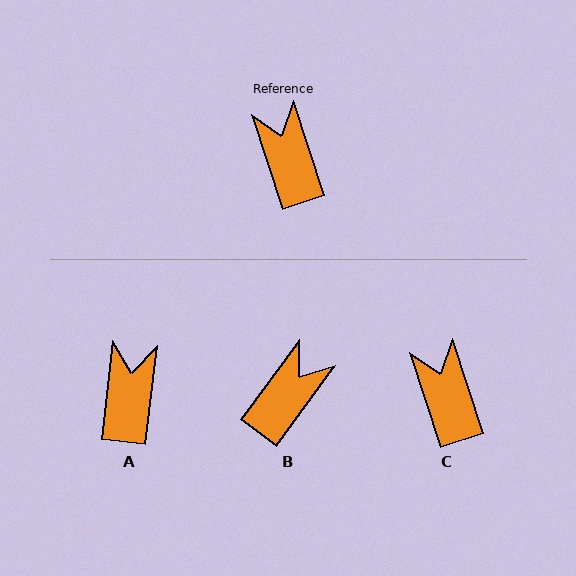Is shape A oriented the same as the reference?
No, it is off by about 25 degrees.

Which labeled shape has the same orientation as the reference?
C.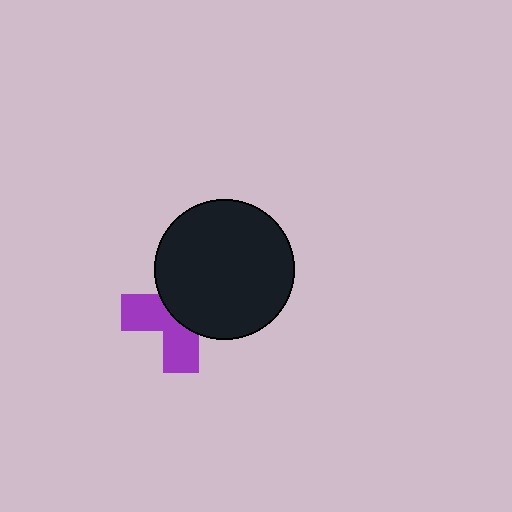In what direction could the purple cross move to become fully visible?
The purple cross could move toward the lower-left. That would shift it out from behind the black circle entirely.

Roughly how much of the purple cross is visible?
A small part of it is visible (roughly 44%).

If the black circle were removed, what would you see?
You would see the complete purple cross.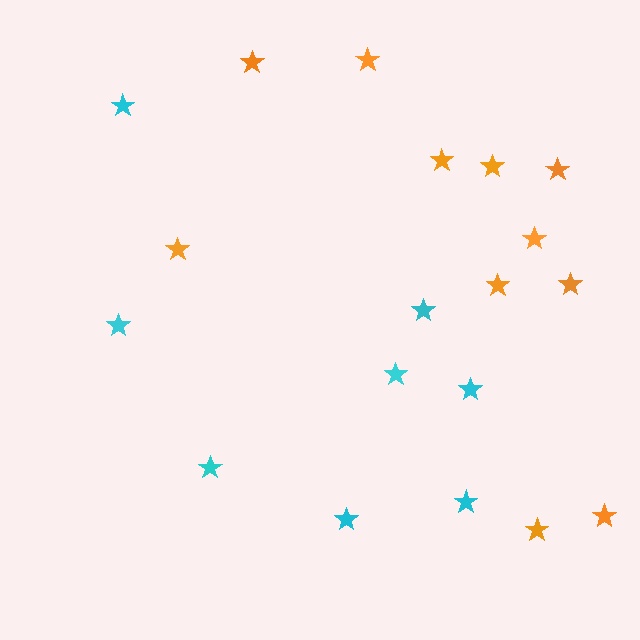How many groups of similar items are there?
There are 2 groups: one group of orange stars (11) and one group of cyan stars (8).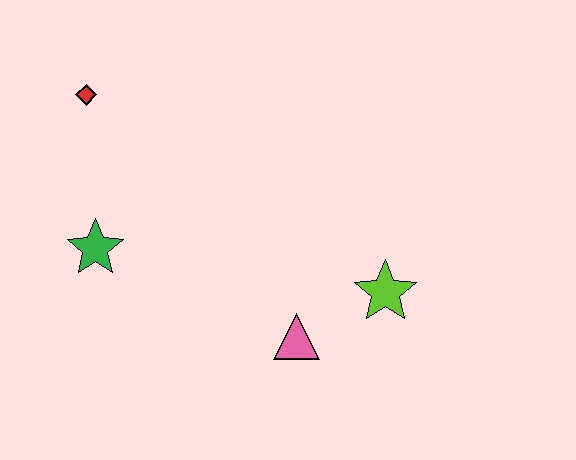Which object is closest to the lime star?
The pink triangle is closest to the lime star.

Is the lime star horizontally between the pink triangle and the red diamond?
No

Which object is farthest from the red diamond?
The lime star is farthest from the red diamond.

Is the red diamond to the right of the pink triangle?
No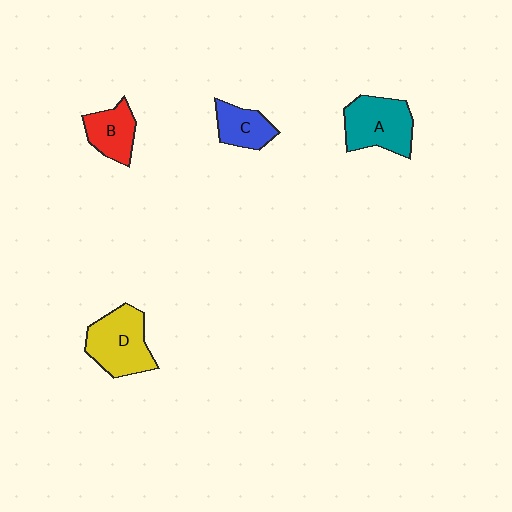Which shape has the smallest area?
Shape C (blue).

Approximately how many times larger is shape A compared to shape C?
Approximately 1.6 times.